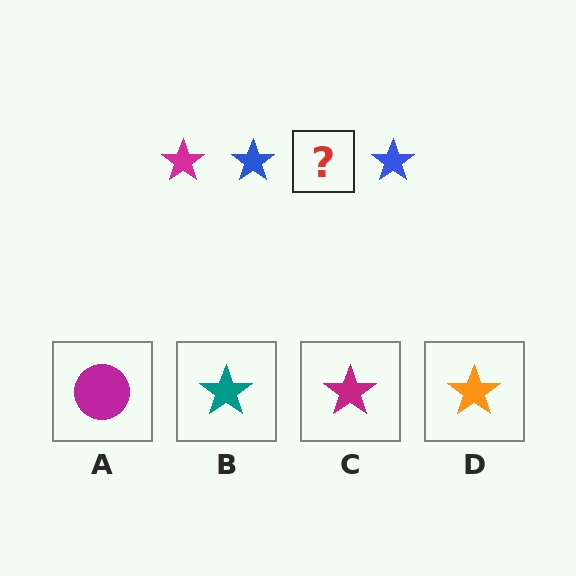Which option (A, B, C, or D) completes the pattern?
C.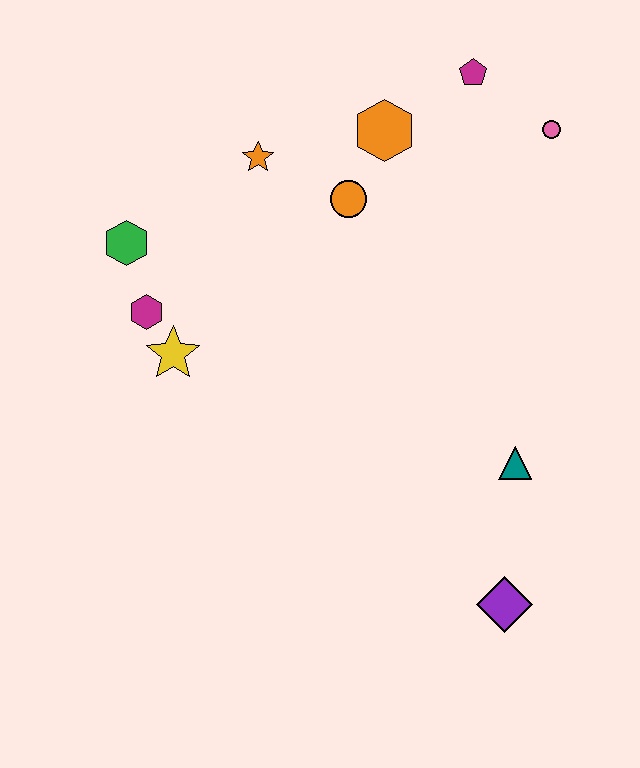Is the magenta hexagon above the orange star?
No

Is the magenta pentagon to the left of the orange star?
No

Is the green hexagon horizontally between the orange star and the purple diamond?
No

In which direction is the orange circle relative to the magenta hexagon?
The orange circle is to the right of the magenta hexagon.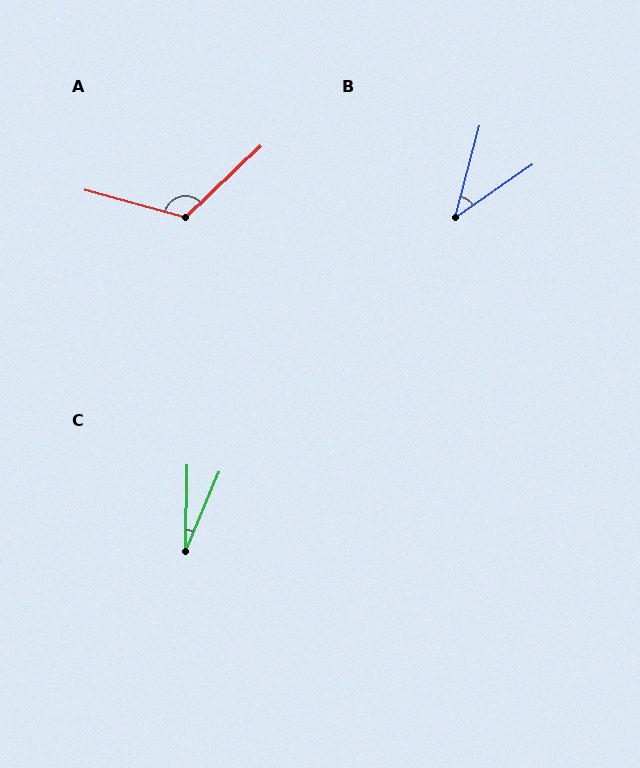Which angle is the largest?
A, at approximately 121 degrees.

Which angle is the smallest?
C, at approximately 22 degrees.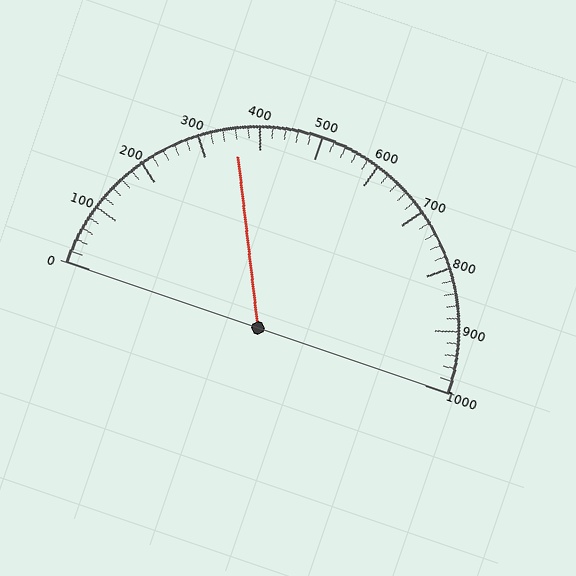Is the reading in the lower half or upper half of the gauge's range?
The reading is in the lower half of the range (0 to 1000).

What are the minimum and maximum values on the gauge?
The gauge ranges from 0 to 1000.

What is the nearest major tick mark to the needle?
The nearest major tick mark is 400.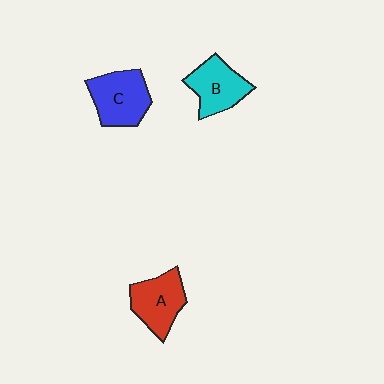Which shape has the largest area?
Shape C (blue).